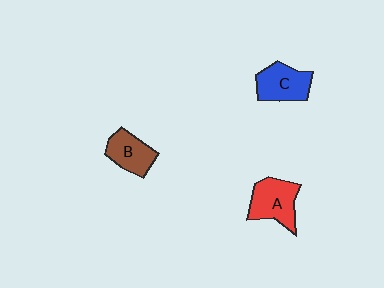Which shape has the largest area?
Shape A (red).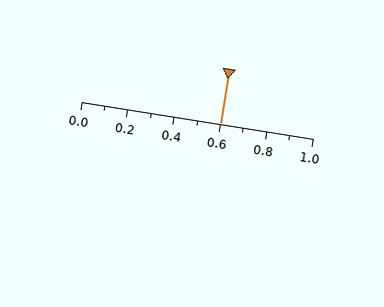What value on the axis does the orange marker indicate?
The marker indicates approximately 0.6.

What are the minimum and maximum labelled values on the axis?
The axis runs from 0.0 to 1.0.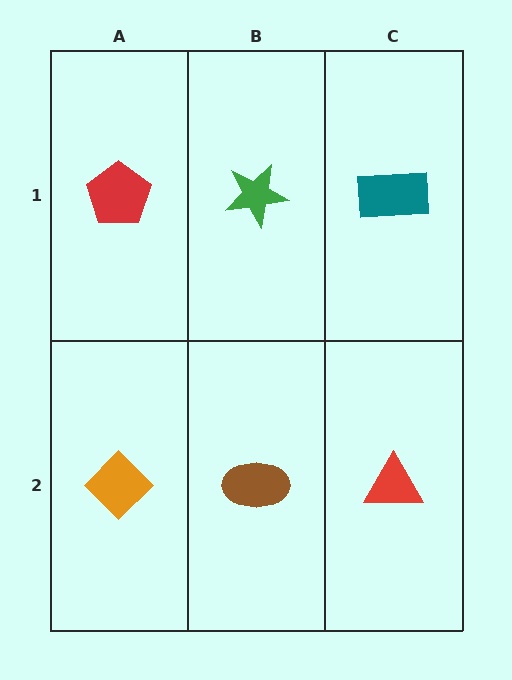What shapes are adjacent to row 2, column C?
A teal rectangle (row 1, column C), a brown ellipse (row 2, column B).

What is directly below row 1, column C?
A red triangle.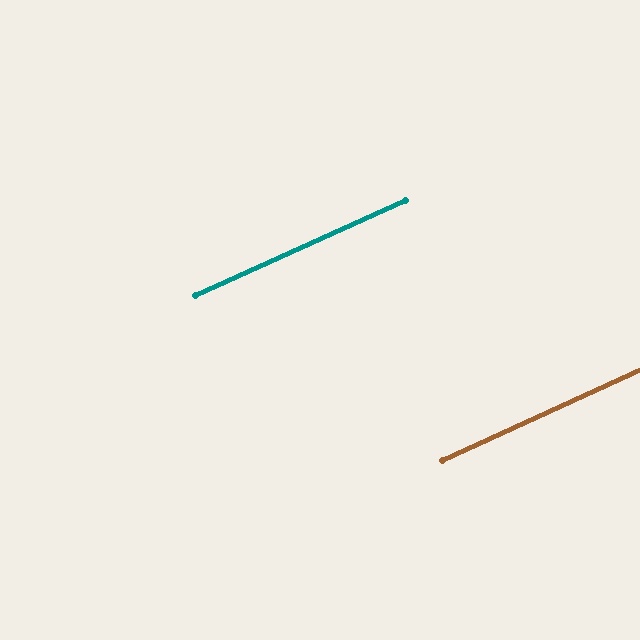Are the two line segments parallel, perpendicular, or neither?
Parallel — their directions differ by only 0.2°.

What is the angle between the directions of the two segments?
Approximately 0 degrees.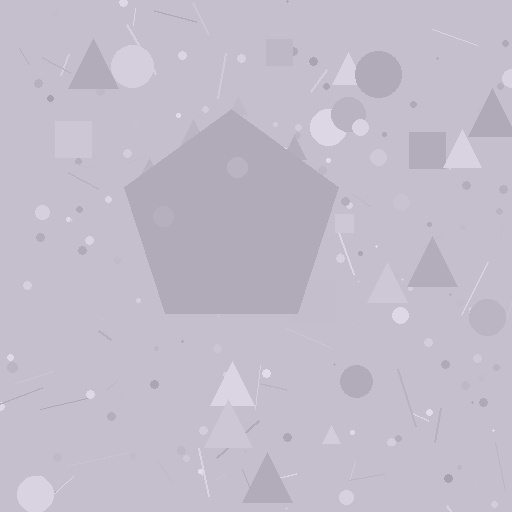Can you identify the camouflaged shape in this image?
The camouflaged shape is a pentagon.